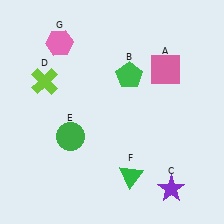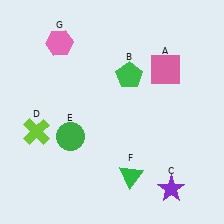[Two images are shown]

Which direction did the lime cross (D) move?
The lime cross (D) moved down.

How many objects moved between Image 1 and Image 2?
1 object moved between the two images.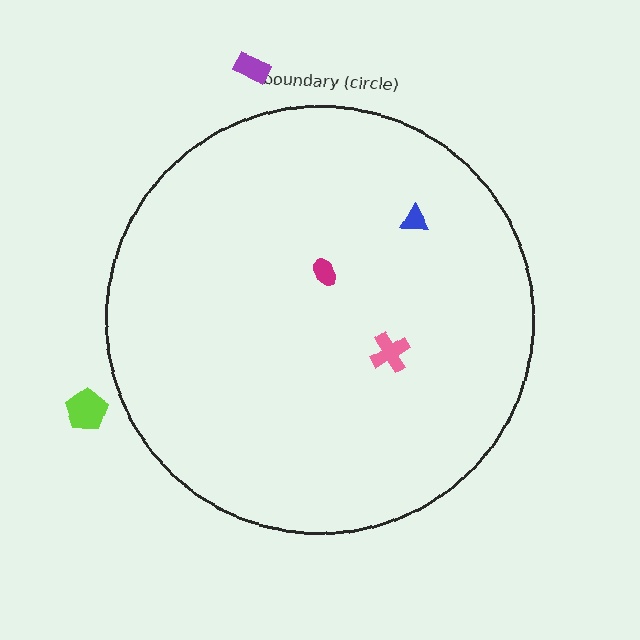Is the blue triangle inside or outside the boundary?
Inside.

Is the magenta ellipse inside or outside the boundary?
Inside.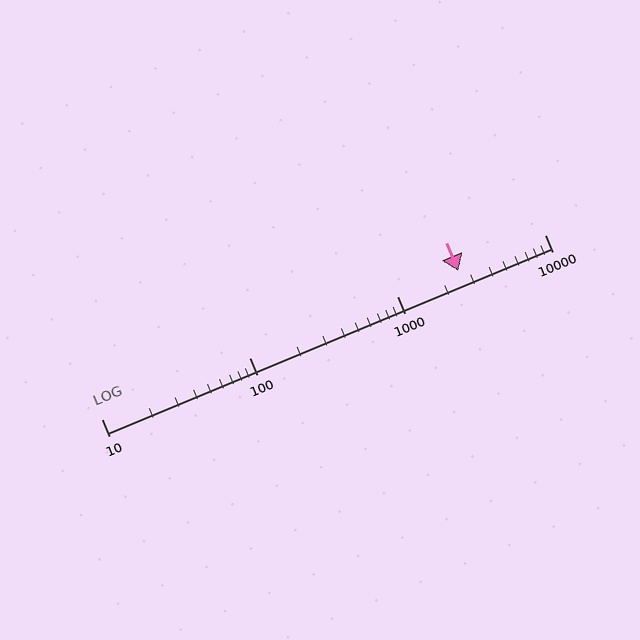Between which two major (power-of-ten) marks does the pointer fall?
The pointer is between 1000 and 10000.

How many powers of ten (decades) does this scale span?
The scale spans 3 decades, from 10 to 10000.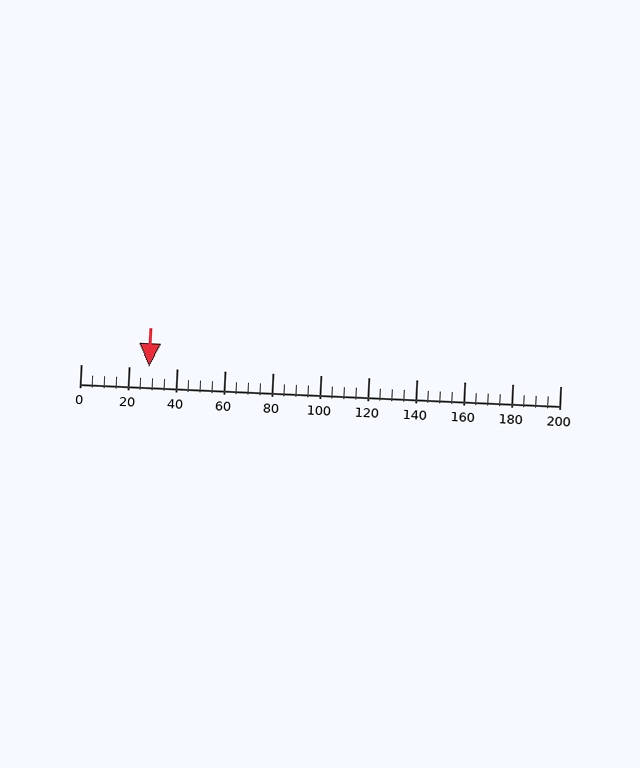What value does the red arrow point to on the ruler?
The red arrow points to approximately 29.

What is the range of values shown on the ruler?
The ruler shows values from 0 to 200.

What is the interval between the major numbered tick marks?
The major tick marks are spaced 20 units apart.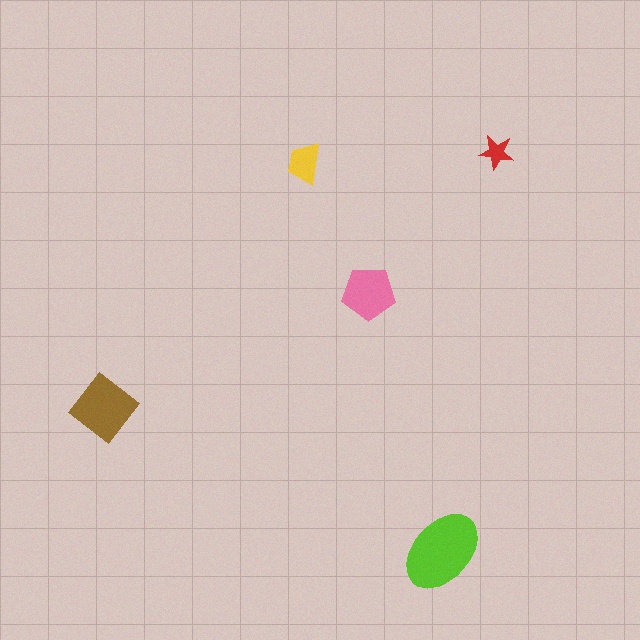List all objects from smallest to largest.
The red star, the yellow trapezoid, the pink pentagon, the brown diamond, the lime ellipse.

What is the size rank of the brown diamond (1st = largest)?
2nd.